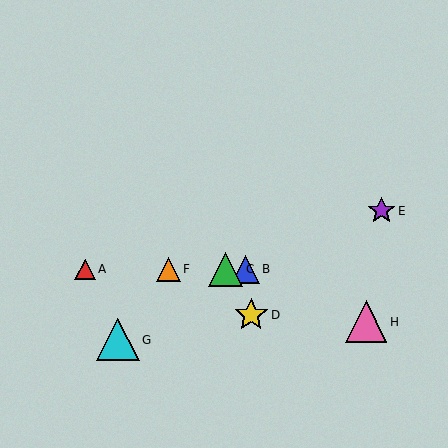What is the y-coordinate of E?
Object E is at y≈211.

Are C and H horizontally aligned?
No, C is at y≈269 and H is at y≈322.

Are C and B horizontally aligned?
Yes, both are at y≈269.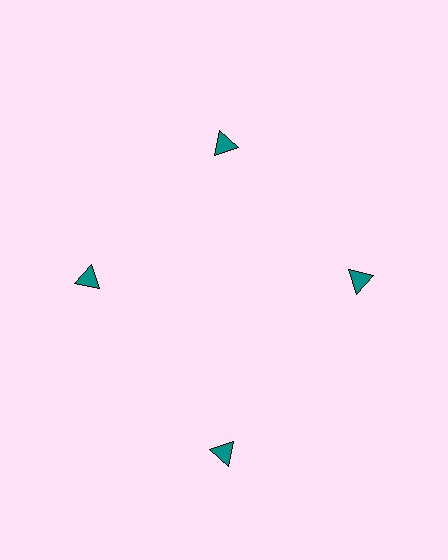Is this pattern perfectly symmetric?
No. The 4 teal triangles are arranged in a ring, but one element near the 6 o'clock position is pushed outward from the center, breaking the 4-fold rotational symmetry.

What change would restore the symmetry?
The symmetry would be restored by moving it inward, back onto the ring so that all 4 triangles sit at equal angles and equal distance from the center.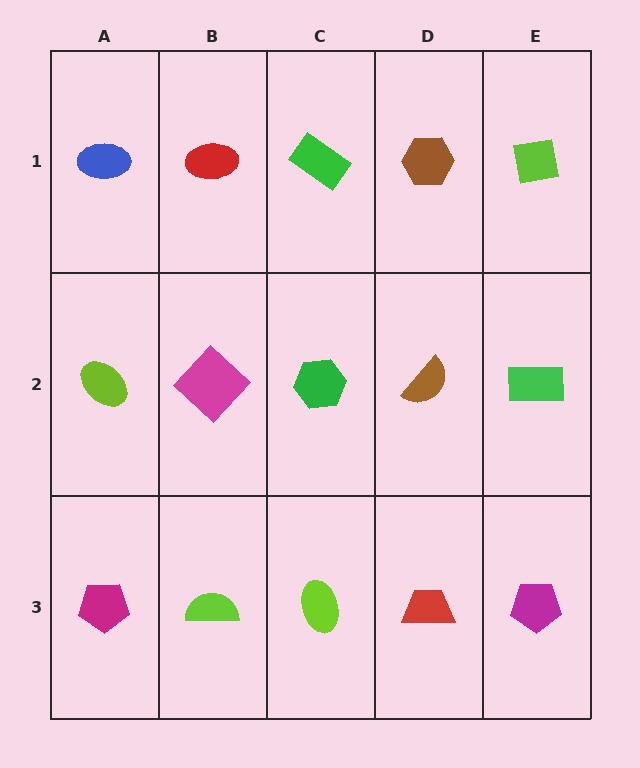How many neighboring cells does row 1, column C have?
3.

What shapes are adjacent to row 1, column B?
A magenta diamond (row 2, column B), a blue ellipse (row 1, column A), a green rectangle (row 1, column C).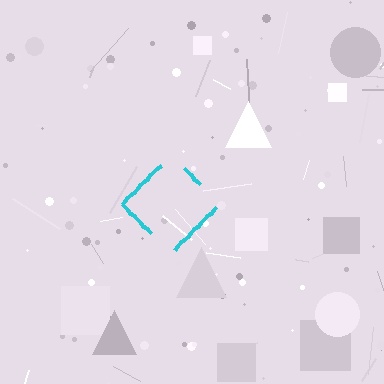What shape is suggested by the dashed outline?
The dashed outline suggests a diamond.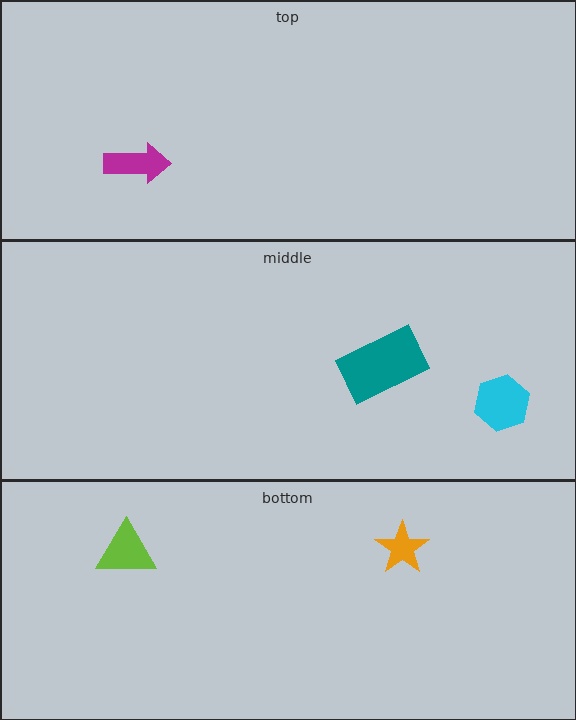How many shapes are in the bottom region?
2.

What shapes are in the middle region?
The cyan hexagon, the teal rectangle.